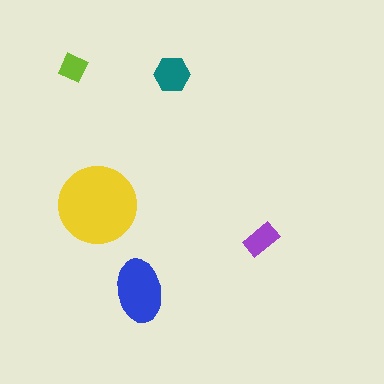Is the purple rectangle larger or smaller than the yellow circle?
Smaller.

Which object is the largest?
The yellow circle.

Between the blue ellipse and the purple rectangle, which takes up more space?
The blue ellipse.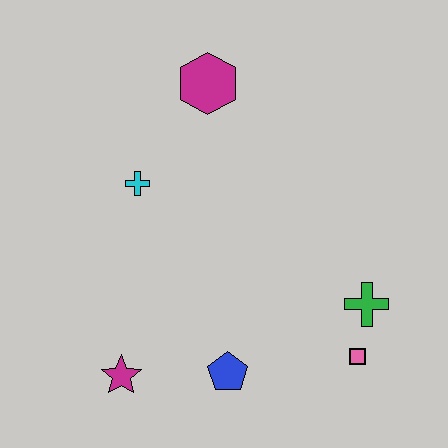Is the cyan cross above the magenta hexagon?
No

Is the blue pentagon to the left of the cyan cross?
No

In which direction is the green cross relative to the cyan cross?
The green cross is to the right of the cyan cross.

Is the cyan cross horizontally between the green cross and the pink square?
No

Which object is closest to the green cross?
The pink square is closest to the green cross.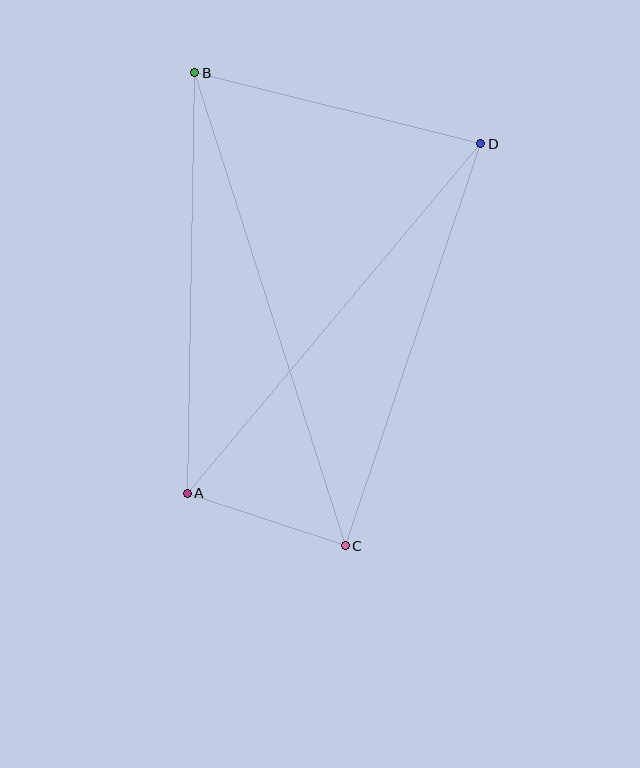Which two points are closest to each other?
Points A and C are closest to each other.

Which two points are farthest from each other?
Points B and C are farthest from each other.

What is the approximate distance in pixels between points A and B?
The distance between A and B is approximately 421 pixels.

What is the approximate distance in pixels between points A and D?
The distance between A and D is approximately 457 pixels.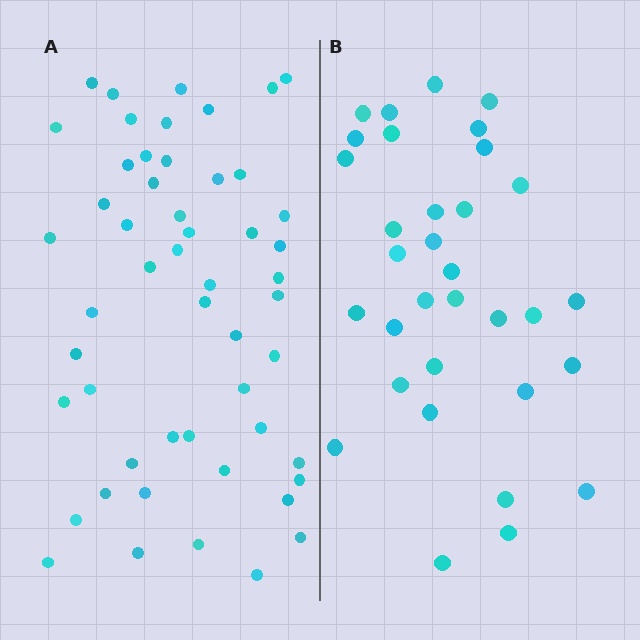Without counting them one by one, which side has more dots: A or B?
Region A (the left region) has more dots.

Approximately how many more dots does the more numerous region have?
Region A has approximately 20 more dots than region B.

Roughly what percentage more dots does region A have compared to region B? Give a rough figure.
About 60% more.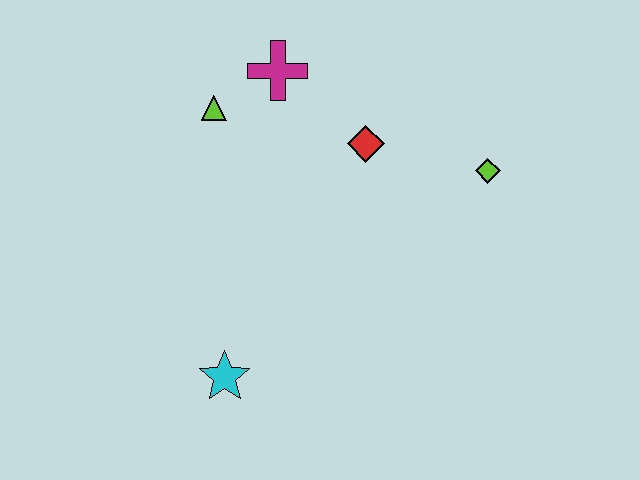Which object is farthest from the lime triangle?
The lime diamond is farthest from the lime triangle.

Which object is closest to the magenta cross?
The lime triangle is closest to the magenta cross.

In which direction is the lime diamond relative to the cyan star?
The lime diamond is to the right of the cyan star.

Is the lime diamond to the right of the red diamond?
Yes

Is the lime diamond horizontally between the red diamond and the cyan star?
No